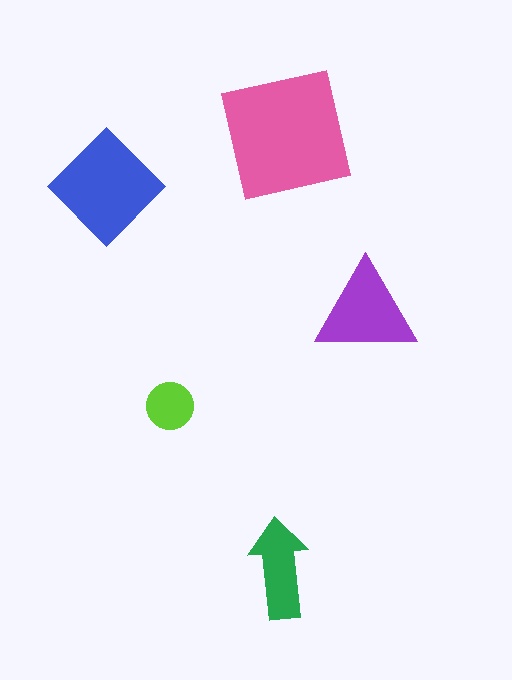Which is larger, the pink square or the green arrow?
The pink square.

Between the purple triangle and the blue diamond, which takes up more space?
The blue diamond.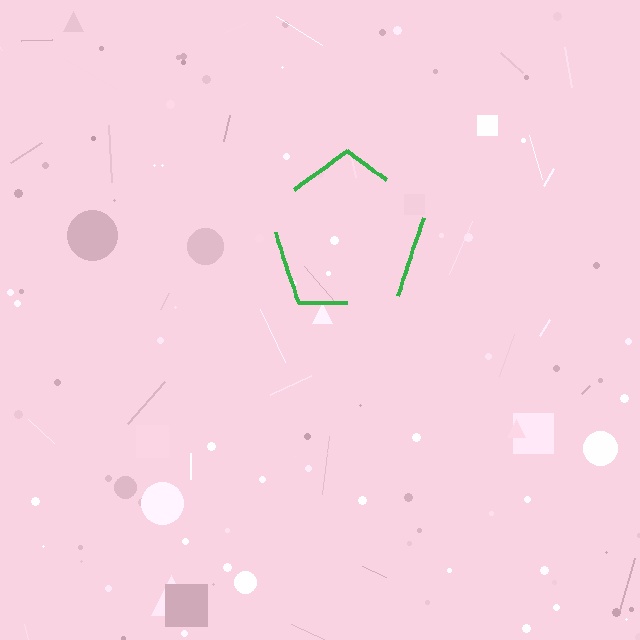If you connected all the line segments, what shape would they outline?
They would outline a pentagon.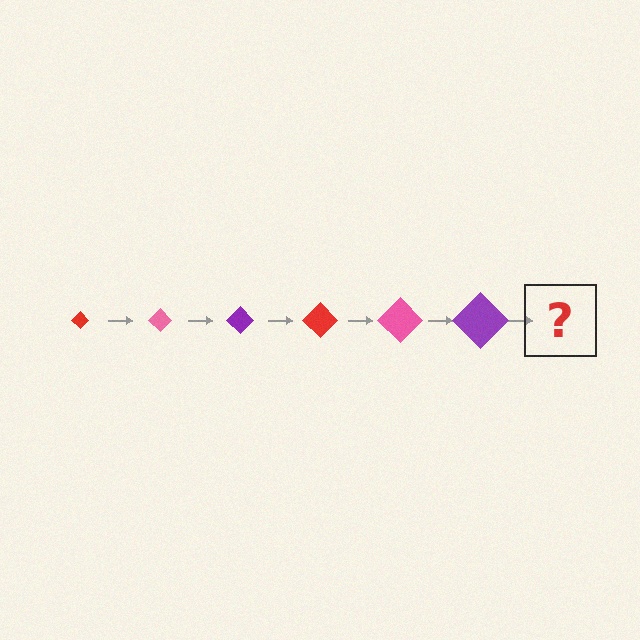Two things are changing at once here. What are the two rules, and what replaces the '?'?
The two rules are that the diamond grows larger each step and the color cycles through red, pink, and purple. The '?' should be a red diamond, larger than the previous one.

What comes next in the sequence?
The next element should be a red diamond, larger than the previous one.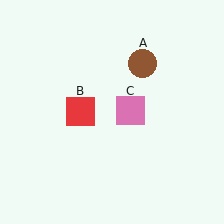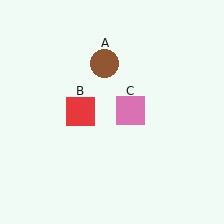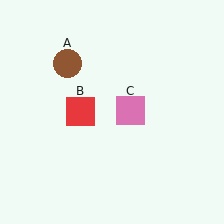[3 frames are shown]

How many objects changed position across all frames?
1 object changed position: brown circle (object A).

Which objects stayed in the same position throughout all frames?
Red square (object B) and pink square (object C) remained stationary.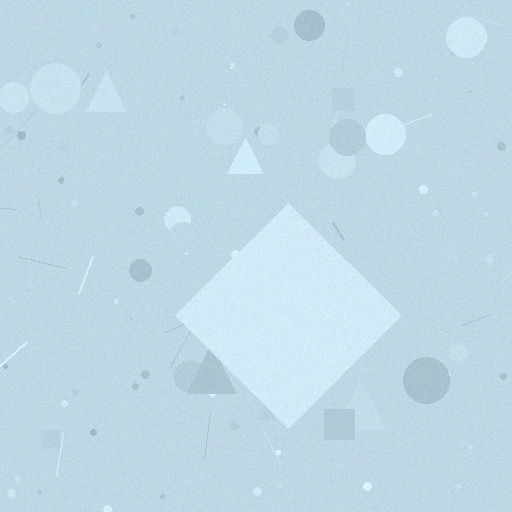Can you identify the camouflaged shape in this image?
The camouflaged shape is a diamond.